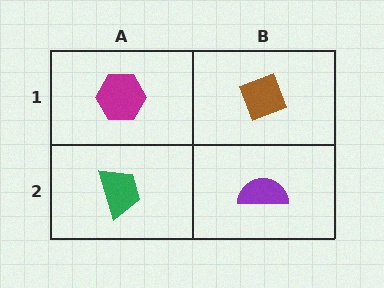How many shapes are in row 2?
2 shapes.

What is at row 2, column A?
A green trapezoid.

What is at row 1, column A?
A magenta hexagon.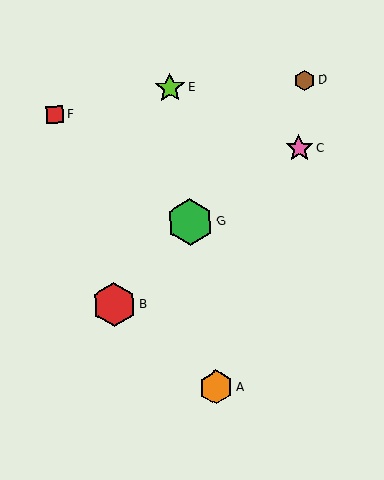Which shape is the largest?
The green hexagon (labeled G) is the largest.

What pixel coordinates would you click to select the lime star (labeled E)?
Click at (170, 88) to select the lime star E.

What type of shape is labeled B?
Shape B is a red hexagon.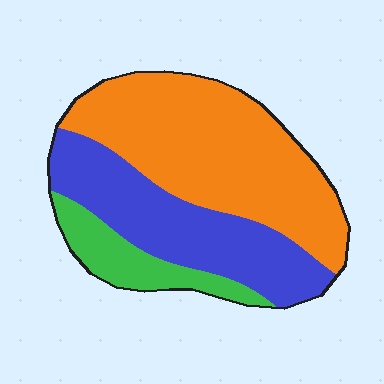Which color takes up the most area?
Orange, at roughly 50%.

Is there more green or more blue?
Blue.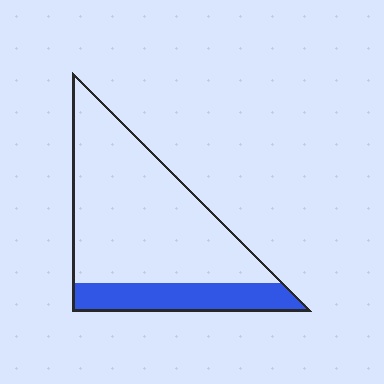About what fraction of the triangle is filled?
About one quarter (1/4).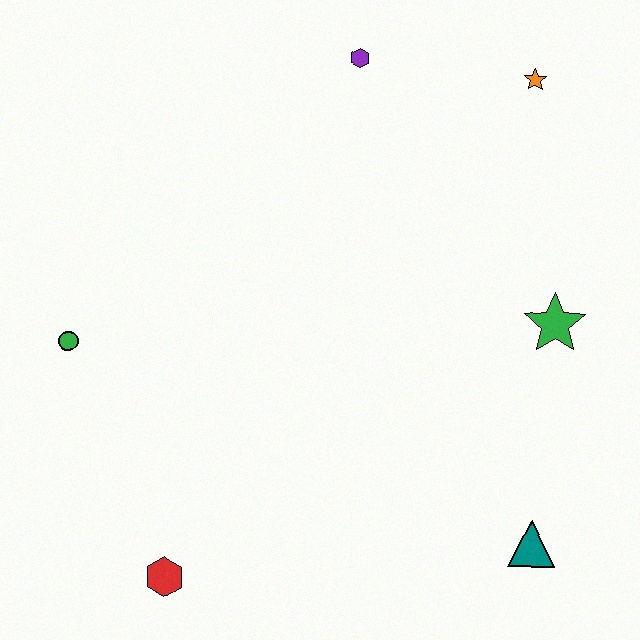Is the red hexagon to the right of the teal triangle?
No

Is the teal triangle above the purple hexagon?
No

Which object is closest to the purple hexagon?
The orange star is closest to the purple hexagon.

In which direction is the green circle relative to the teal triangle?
The green circle is to the left of the teal triangle.